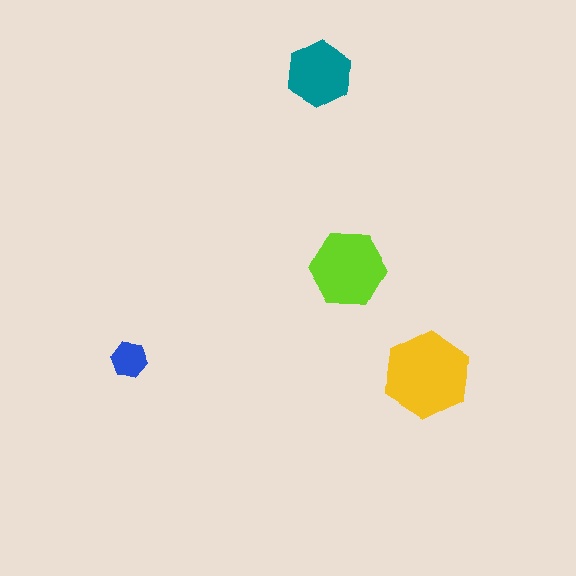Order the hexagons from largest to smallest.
the yellow one, the lime one, the teal one, the blue one.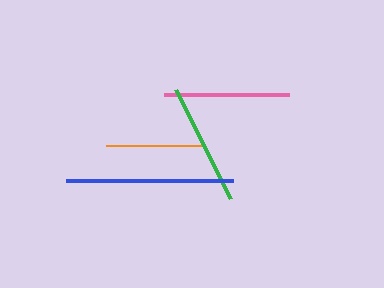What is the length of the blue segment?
The blue segment is approximately 167 pixels long.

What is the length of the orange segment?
The orange segment is approximately 96 pixels long.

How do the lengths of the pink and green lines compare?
The pink and green lines are approximately the same length.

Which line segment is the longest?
The blue line is the longest at approximately 167 pixels.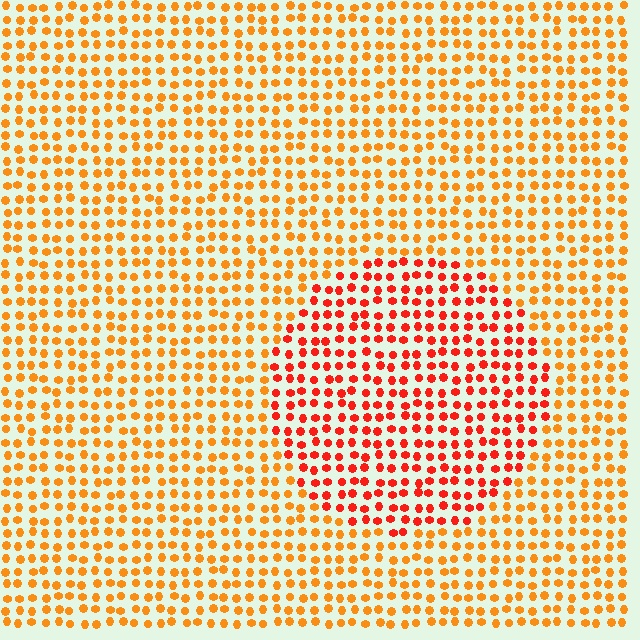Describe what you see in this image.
The image is filled with small orange elements in a uniform arrangement. A circle-shaped region is visible where the elements are tinted to a slightly different hue, forming a subtle color boundary.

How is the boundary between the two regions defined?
The boundary is defined purely by a slight shift in hue (about 30 degrees). Spacing, size, and orientation are identical on both sides.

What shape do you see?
I see a circle.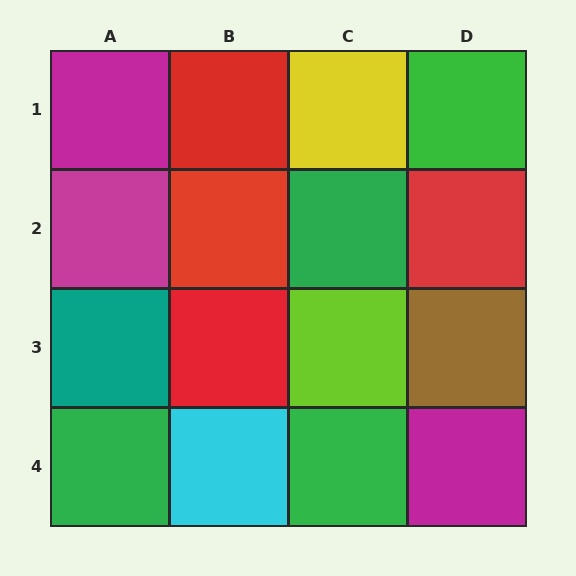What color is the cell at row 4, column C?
Green.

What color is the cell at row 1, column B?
Red.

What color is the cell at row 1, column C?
Yellow.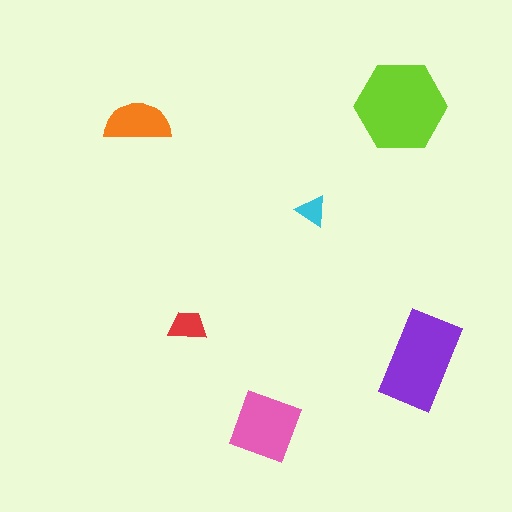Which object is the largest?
The lime hexagon.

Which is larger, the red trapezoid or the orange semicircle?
The orange semicircle.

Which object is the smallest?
The cyan triangle.